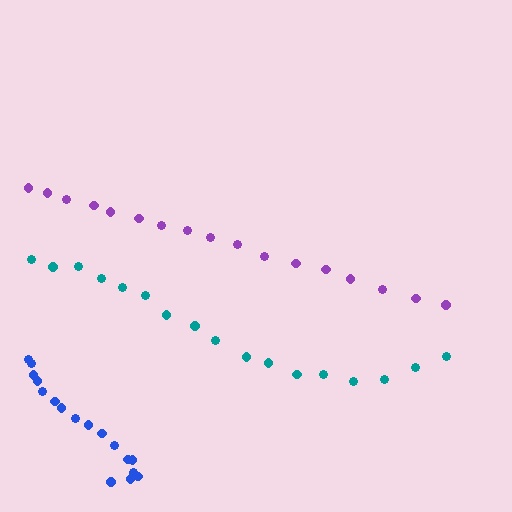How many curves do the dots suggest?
There are 3 distinct paths.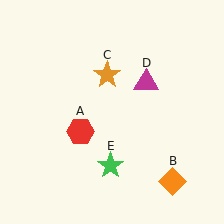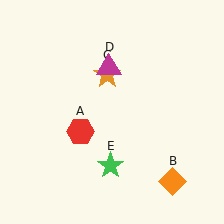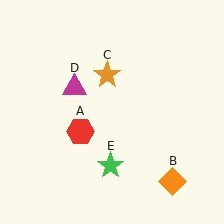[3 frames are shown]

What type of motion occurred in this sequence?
The magenta triangle (object D) rotated counterclockwise around the center of the scene.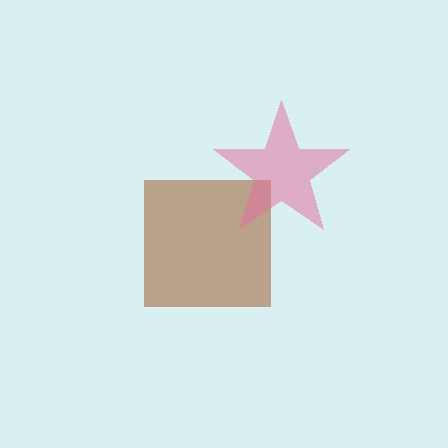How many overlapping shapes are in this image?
There are 2 overlapping shapes in the image.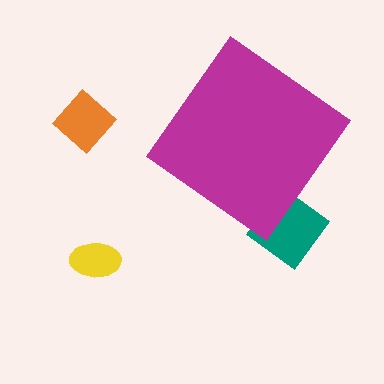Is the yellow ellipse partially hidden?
No, the yellow ellipse is fully visible.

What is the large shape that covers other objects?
A magenta diamond.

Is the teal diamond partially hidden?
Yes, the teal diamond is partially hidden behind the magenta diamond.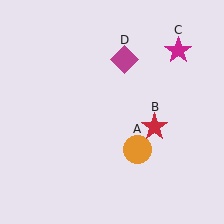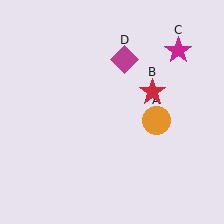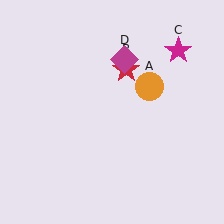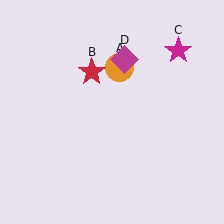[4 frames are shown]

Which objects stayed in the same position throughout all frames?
Magenta star (object C) and magenta diamond (object D) remained stationary.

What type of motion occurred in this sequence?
The orange circle (object A), red star (object B) rotated counterclockwise around the center of the scene.